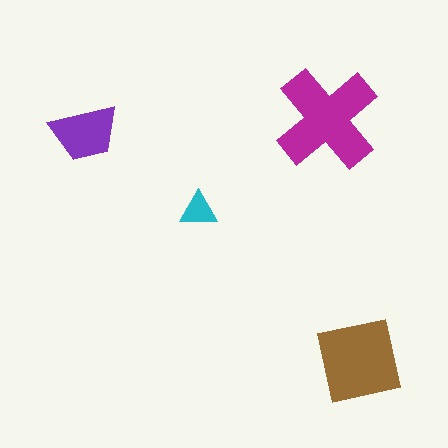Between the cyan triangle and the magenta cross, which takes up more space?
The magenta cross.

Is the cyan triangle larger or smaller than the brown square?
Smaller.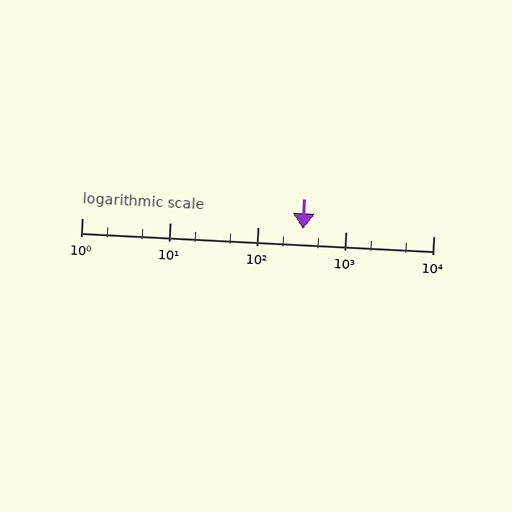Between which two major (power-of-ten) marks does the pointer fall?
The pointer is between 100 and 1000.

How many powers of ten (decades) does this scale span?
The scale spans 4 decades, from 1 to 10000.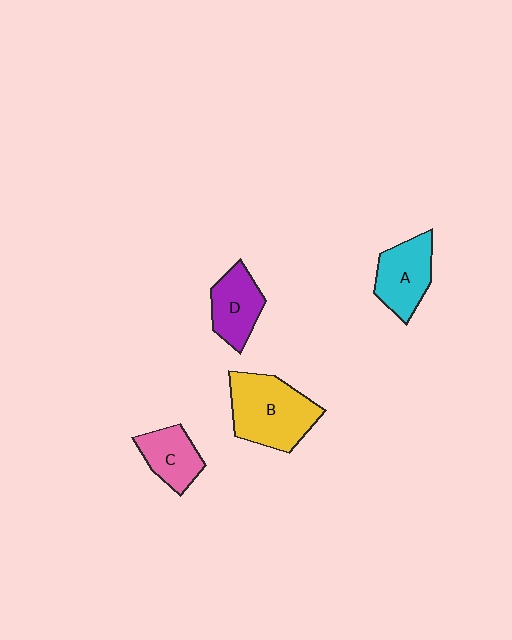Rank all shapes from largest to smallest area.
From largest to smallest: B (yellow), A (cyan), D (purple), C (pink).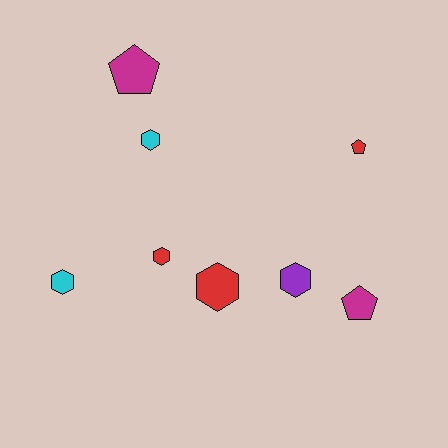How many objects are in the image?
There are 8 objects.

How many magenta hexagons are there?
There are no magenta hexagons.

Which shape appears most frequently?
Hexagon, with 5 objects.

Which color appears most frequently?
Red, with 3 objects.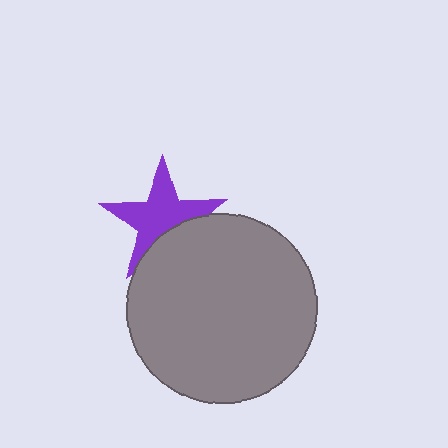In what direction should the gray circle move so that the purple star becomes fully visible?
The gray circle should move down. That is the shortest direction to clear the overlap and leave the purple star fully visible.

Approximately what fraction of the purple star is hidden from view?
Roughly 31% of the purple star is hidden behind the gray circle.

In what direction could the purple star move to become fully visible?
The purple star could move up. That would shift it out from behind the gray circle entirely.